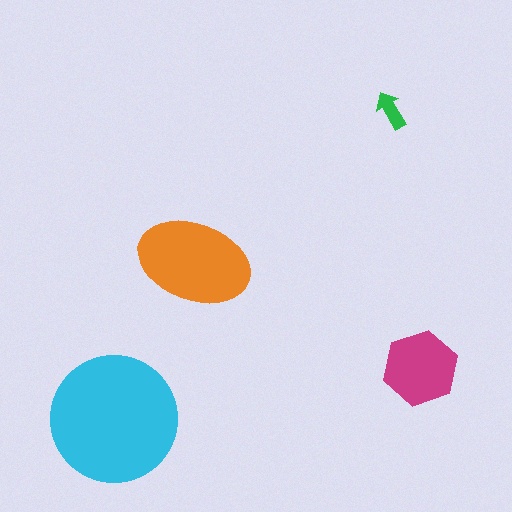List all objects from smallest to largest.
The green arrow, the magenta hexagon, the orange ellipse, the cyan circle.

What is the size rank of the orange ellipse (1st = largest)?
2nd.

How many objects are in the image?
There are 4 objects in the image.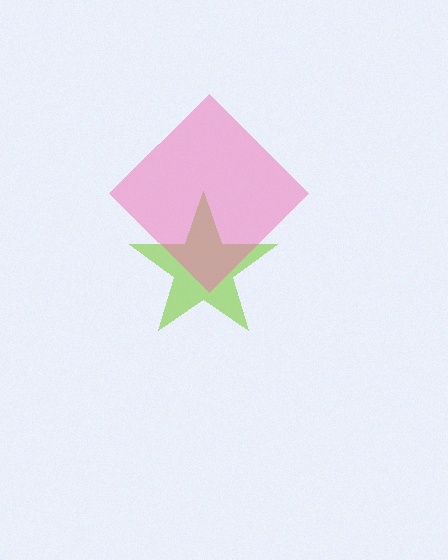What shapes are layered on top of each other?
The layered shapes are: a lime star, a pink diamond.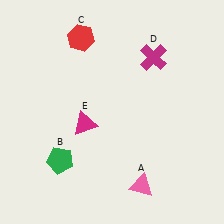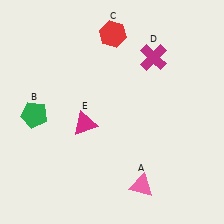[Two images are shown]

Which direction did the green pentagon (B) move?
The green pentagon (B) moved up.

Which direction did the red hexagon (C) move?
The red hexagon (C) moved right.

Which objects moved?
The objects that moved are: the green pentagon (B), the red hexagon (C).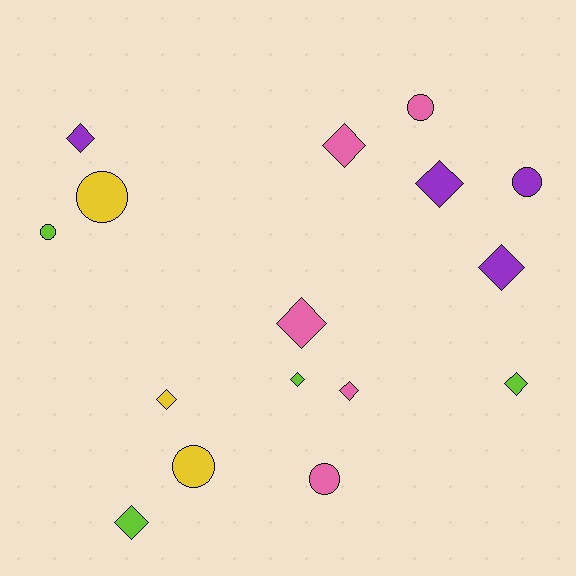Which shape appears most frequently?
Diamond, with 10 objects.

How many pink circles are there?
There are 2 pink circles.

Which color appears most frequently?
Pink, with 5 objects.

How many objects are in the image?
There are 16 objects.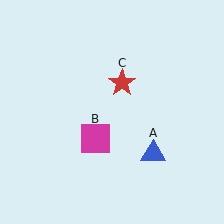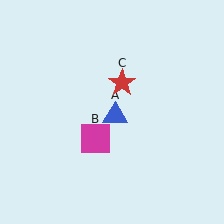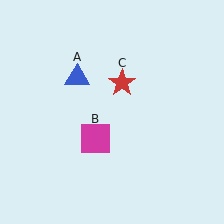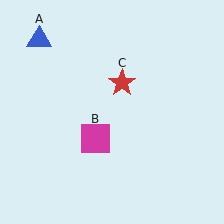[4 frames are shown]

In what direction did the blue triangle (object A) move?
The blue triangle (object A) moved up and to the left.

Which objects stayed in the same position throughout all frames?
Magenta square (object B) and red star (object C) remained stationary.